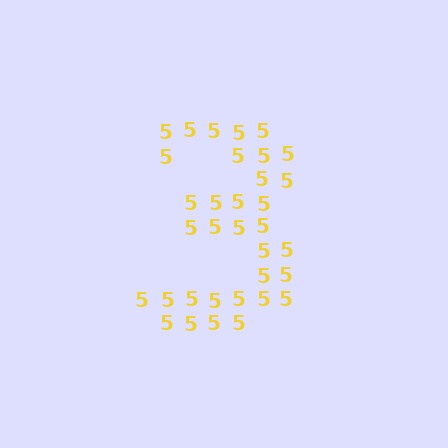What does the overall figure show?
The overall figure shows the digit 3.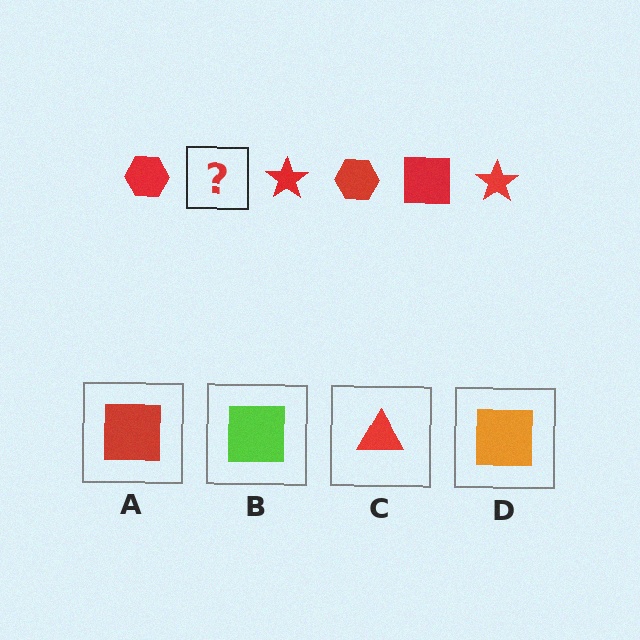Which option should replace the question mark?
Option A.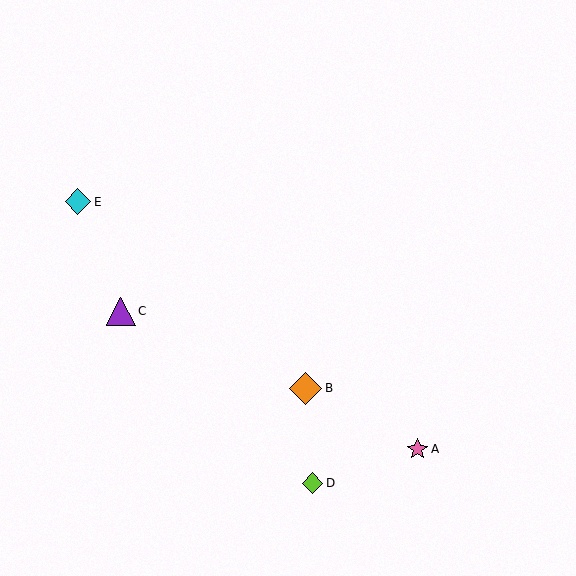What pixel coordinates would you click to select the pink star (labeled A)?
Click at (417, 449) to select the pink star A.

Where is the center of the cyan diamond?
The center of the cyan diamond is at (78, 202).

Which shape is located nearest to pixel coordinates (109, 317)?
The purple triangle (labeled C) at (121, 311) is nearest to that location.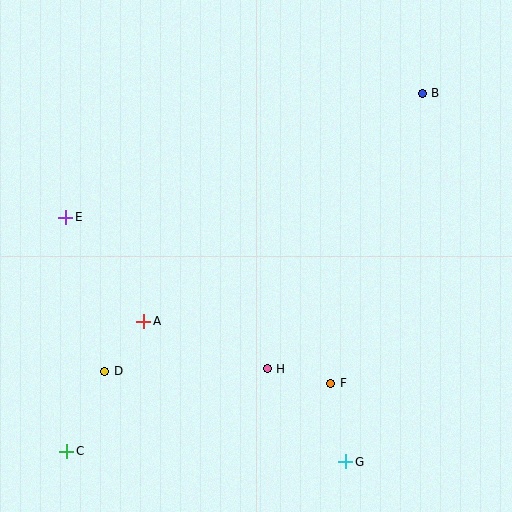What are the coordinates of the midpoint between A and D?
The midpoint between A and D is at (124, 346).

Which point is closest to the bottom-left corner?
Point C is closest to the bottom-left corner.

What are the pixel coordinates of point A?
Point A is at (144, 321).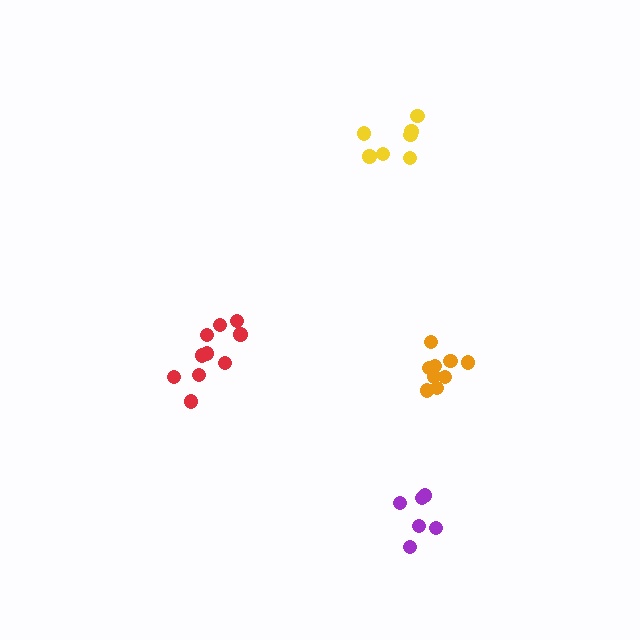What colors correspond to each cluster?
The clusters are colored: red, purple, orange, yellow.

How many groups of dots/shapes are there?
There are 4 groups.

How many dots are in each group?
Group 1: 10 dots, Group 2: 6 dots, Group 3: 9 dots, Group 4: 7 dots (32 total).